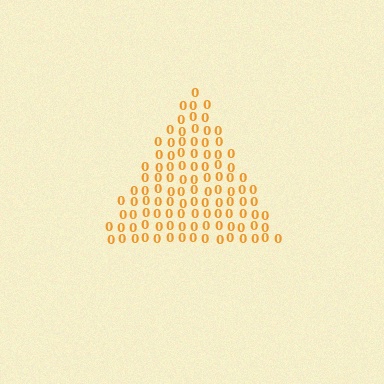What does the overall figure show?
The overall figure shows a triangle.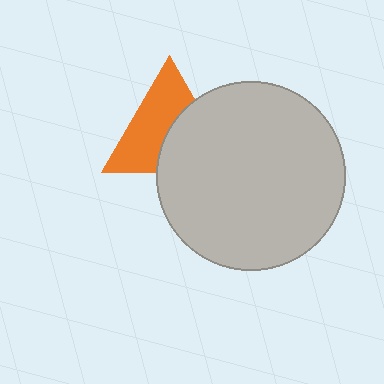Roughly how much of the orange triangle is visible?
About half of it is visible (roughly 56%).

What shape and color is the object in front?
The object in front is a light gray circle.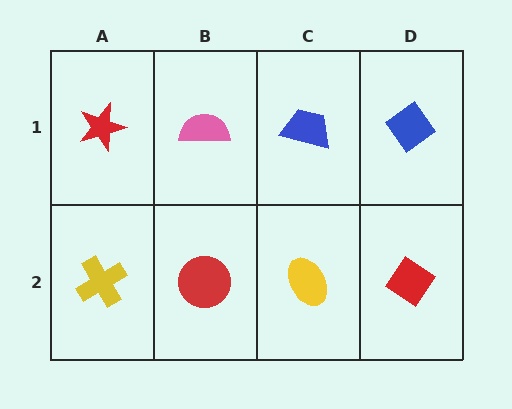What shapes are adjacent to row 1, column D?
A red diamond (row 2, column D), a blue trapezoid (row 1, column C).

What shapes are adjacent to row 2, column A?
A red star (row 1, column A), a red circle (row 2, column B).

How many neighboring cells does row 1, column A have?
2.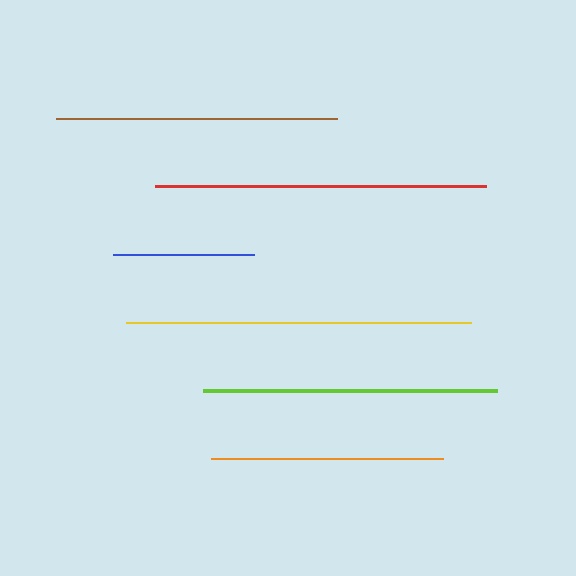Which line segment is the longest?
The yellow line is the longest at approximately 345 pixels.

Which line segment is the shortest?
The blue line is the shortest at approximately 141 pixels.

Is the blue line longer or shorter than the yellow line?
The yellow line is longer than the blue line.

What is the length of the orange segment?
The orange segment is approximately 232 pixels long.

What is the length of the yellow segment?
The yellow segment is approximately 345 pixels long.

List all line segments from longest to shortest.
From longest to shortest: yellow, red, lime, brown, orange, blue.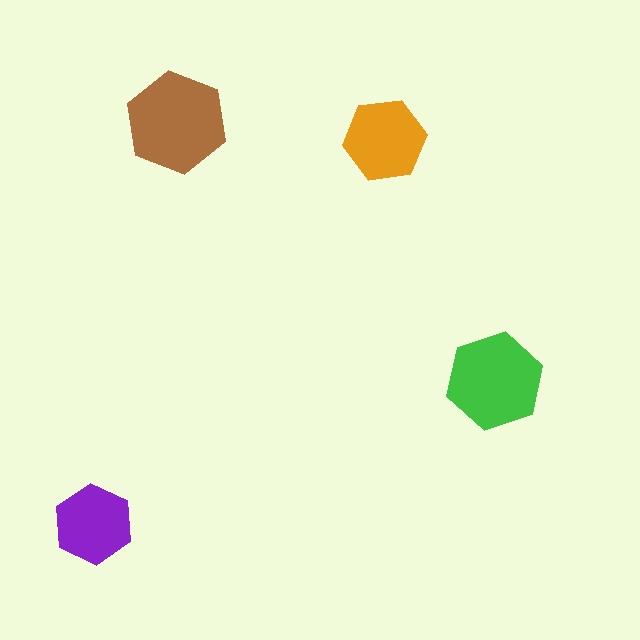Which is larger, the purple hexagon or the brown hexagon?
The brown one.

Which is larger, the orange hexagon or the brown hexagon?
The brown one.